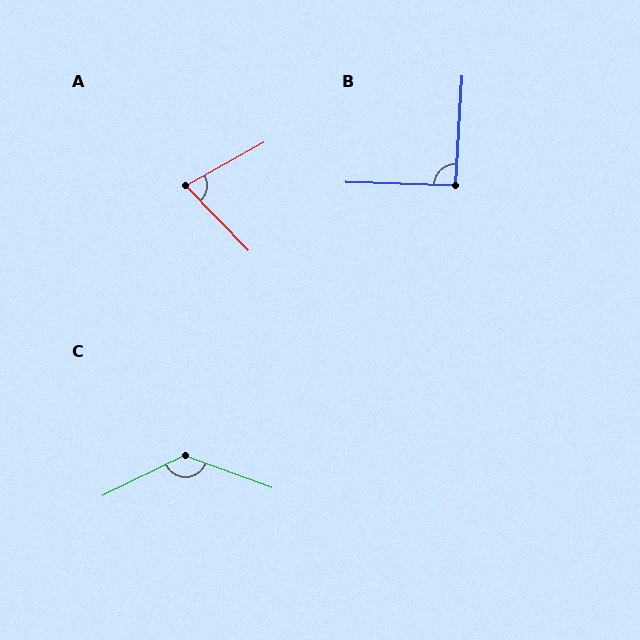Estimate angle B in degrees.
Approximately 92 degrees.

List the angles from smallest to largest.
A (75°), B (92°), C (134°).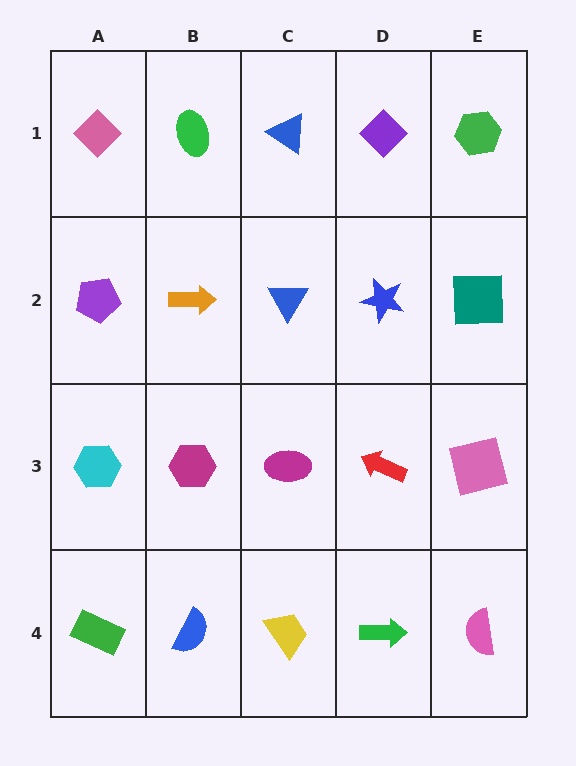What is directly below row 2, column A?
A cyan hexagon.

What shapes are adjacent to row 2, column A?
A pink diamond (row 1, column A), a cyan hexagon (row 3, column A), an orange arrow (row 2, column B).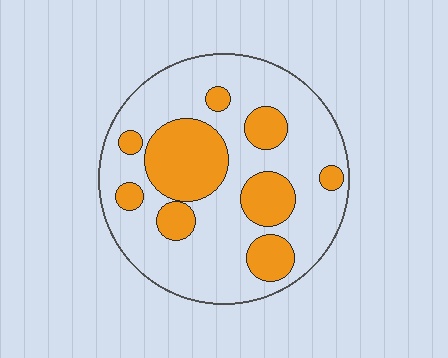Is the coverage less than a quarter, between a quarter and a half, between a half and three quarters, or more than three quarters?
Between a quarter and a half.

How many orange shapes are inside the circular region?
9.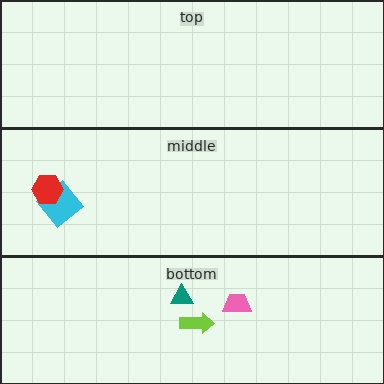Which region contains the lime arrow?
The bottom region.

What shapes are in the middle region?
The cyan diamond, the red hexagon.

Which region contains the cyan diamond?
The middle region.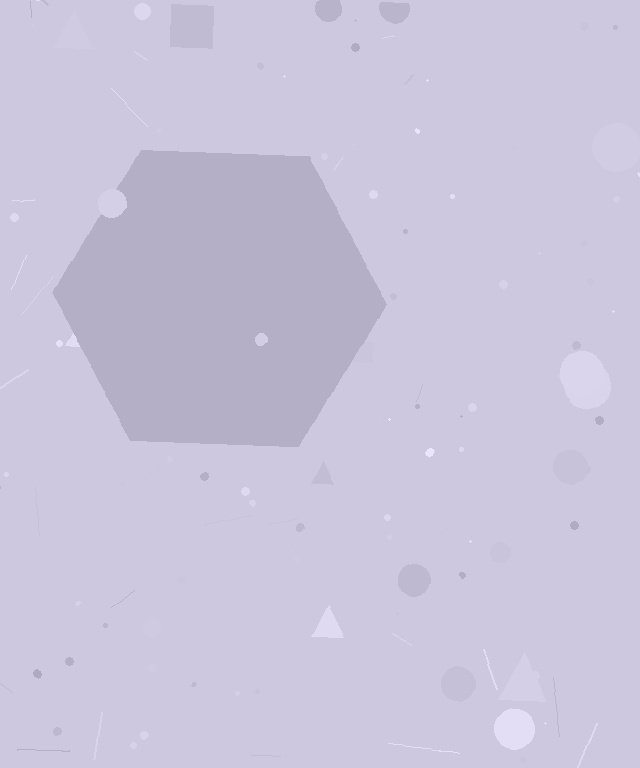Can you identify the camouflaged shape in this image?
The camouflaged shape is a hexagon.